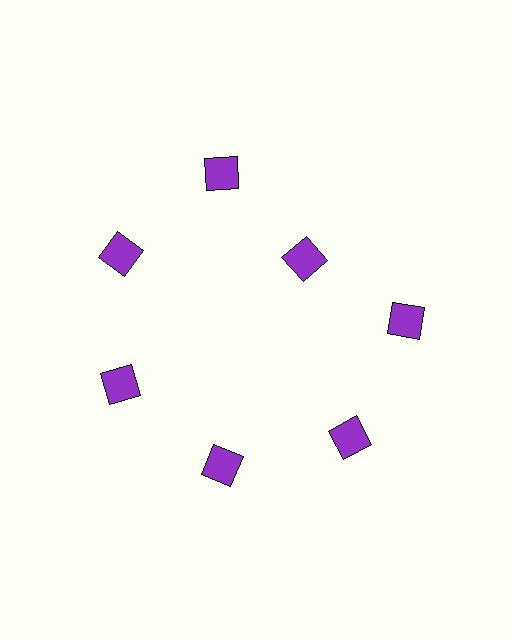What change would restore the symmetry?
The symmetry would be restored by moving it outward, back onto the ring so that all 7 diamonds sit at equal angles and equal distance from the center.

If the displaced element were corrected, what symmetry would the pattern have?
It would have 7-fold rotational symmetry — the pattern would map onto itself every 51 degrees.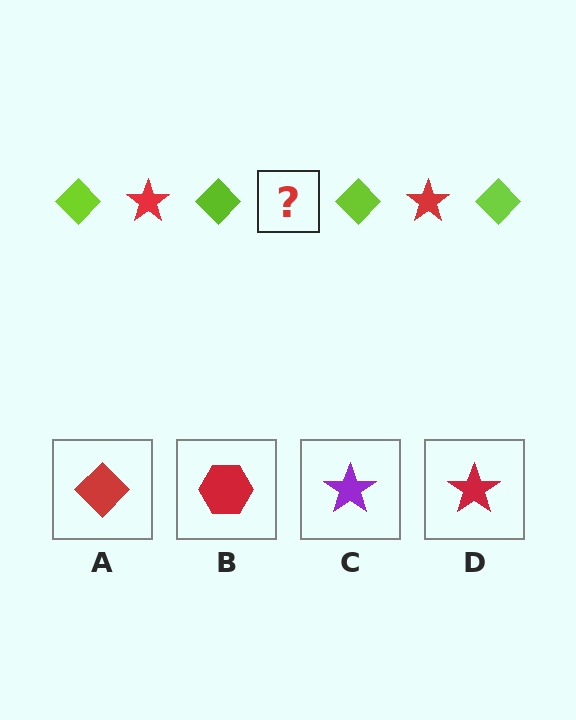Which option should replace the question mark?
Option D.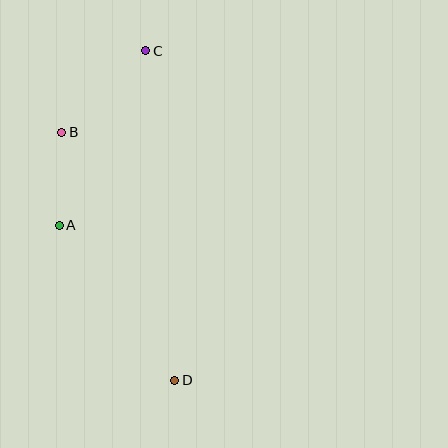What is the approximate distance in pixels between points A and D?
The distance between A and D is approximately 193 pixels.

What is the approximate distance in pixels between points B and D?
The distance between B and D is approximately 273 pixels.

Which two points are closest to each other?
Points A and B are closest to each other.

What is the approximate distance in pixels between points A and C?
The distance between A and C is approximately 195 pixels.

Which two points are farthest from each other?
Points C and D are farthest from each other.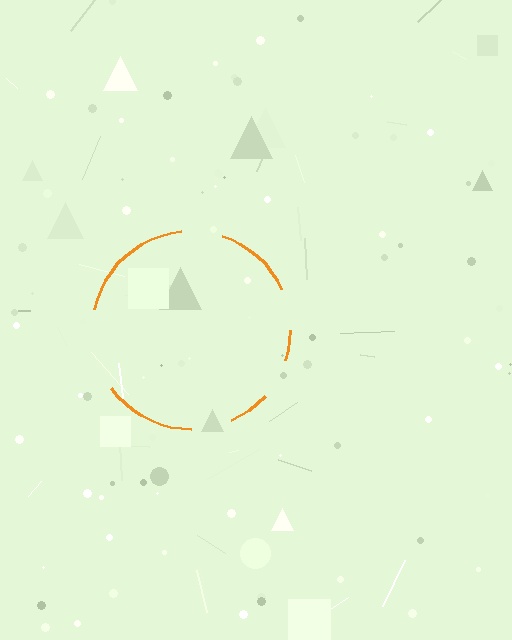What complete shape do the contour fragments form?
The contour fragments form a circle.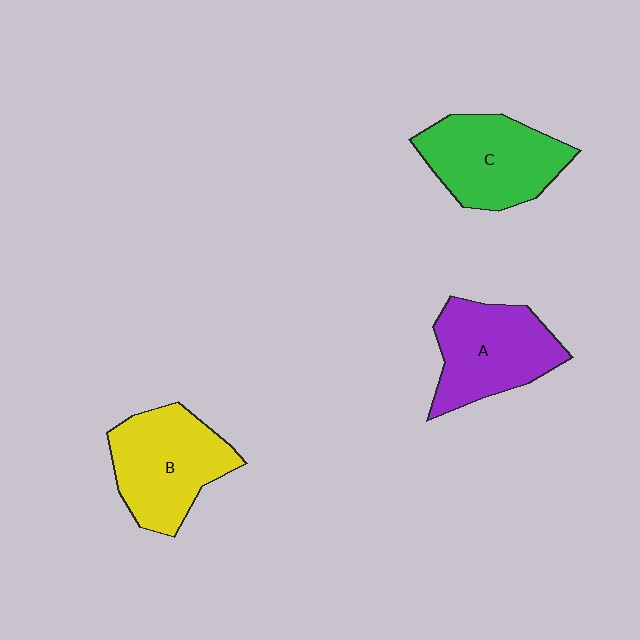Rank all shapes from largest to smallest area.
From largest to smallest: B (yellow), C (green), A (purple).